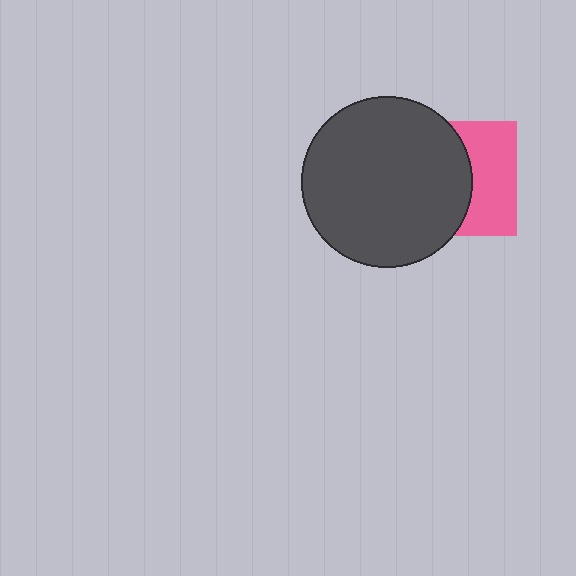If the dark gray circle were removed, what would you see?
You would see the complete pink square.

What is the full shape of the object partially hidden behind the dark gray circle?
The partially hidden object is a pink square.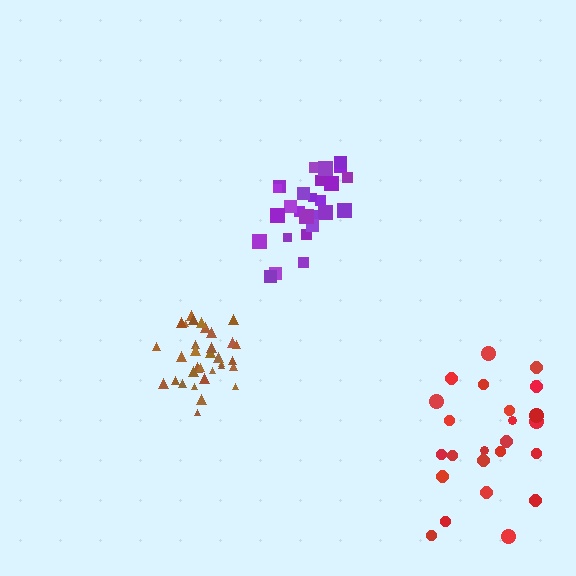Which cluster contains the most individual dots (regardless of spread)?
Brown (33).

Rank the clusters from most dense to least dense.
brown, purple, red.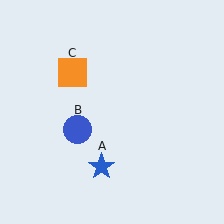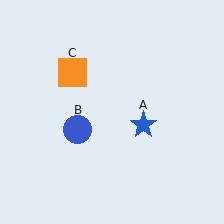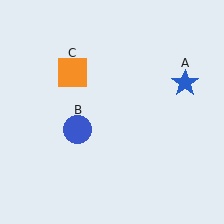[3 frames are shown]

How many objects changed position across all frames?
1 object changed position: blue star (object A).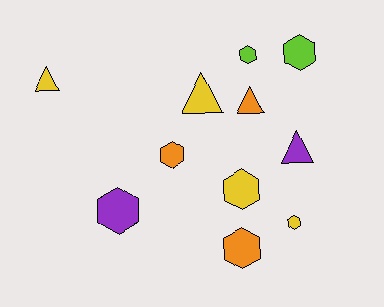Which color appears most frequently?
Yellow, with 4 objects.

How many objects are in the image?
There are 11 objects.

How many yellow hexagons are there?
There are 2 yellow hexagons.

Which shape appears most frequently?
Hexagon, with 7 objects.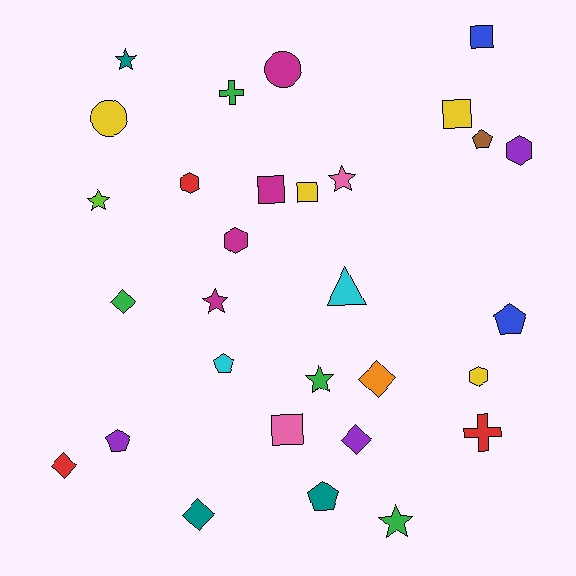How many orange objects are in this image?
There is 1 orange object.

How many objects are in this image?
There are 30 objects.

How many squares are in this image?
There are 5 squares.